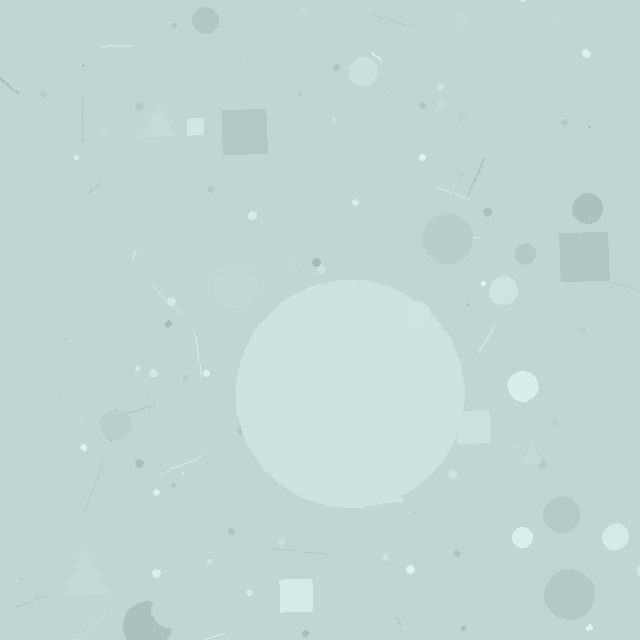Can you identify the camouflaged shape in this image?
The camouflaged shape is a circle.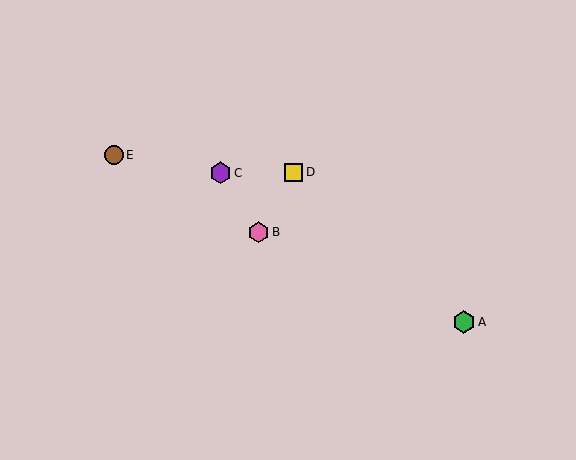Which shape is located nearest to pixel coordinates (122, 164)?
The brown circle (labeled E) at (114, 155) is nearest to that location.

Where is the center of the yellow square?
The center of the yellow square is at (294, 172).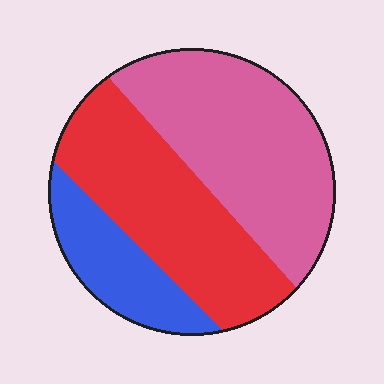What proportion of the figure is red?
Red takes up between a third and a half of the figure.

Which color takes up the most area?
Pink, at roughly 45%.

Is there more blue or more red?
Red.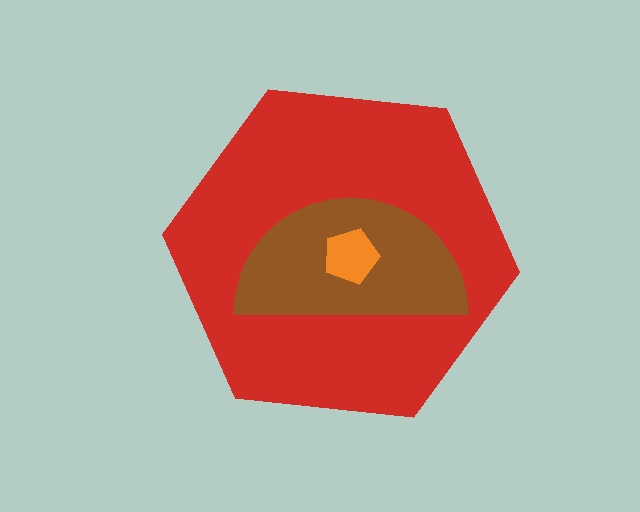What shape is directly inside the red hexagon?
The brown semicircle.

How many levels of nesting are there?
3.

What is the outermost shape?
The red hexagon.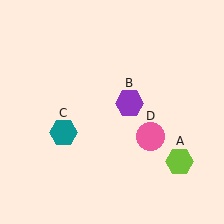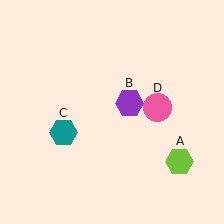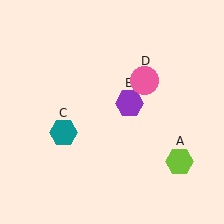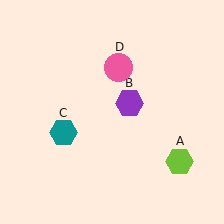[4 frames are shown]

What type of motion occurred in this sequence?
The pink circle (object D) rotated counterclockwise around the center of the scene.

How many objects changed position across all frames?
1 object changed position: pink circle (object D).